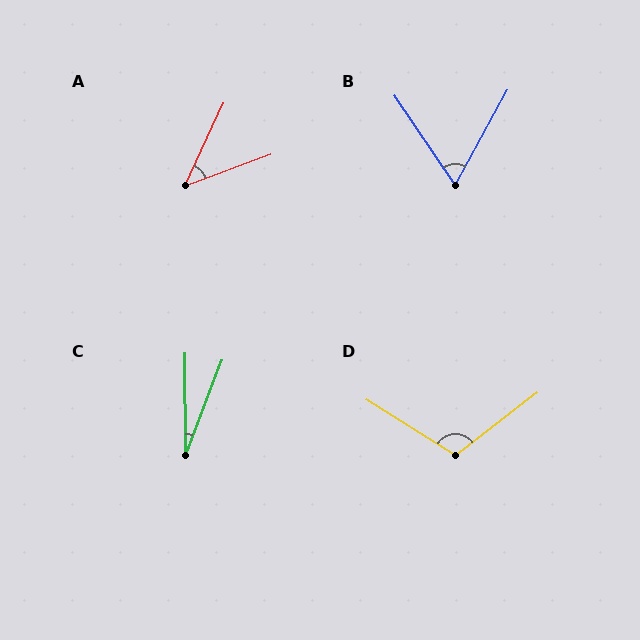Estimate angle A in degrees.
Approximately 44 degrees.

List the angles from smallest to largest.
C (21°), A (44°), B (63°), D (110°).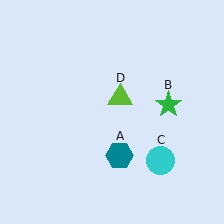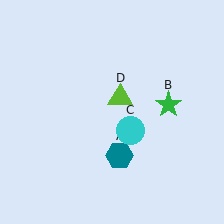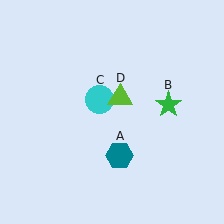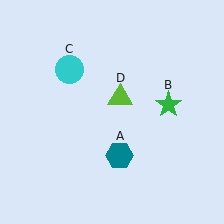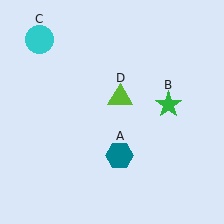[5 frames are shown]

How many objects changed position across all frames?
1 object changed position: cyan circle (object C).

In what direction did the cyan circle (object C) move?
The cyan circle (object C) moved up and to the left.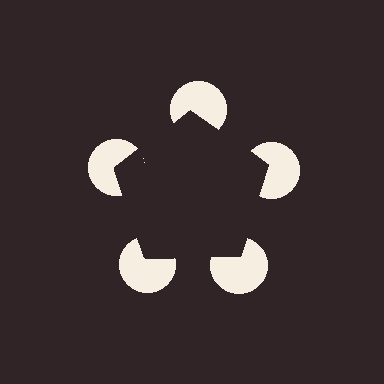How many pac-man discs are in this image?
There are 5 — one at each vertex of the illusory pentagon.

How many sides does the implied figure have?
5 sides.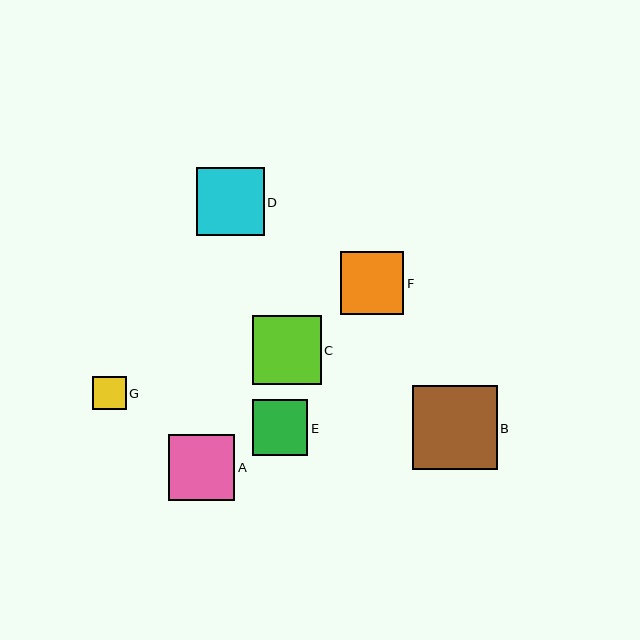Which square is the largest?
Square B is the largest with a size of approximately 84 pixels.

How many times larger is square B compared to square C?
Square B is approximately 1.2 times the size of square C.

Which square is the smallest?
Square G is the smallest with a size of approximately 33 pixels.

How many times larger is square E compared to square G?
Square E is approximately 1.7 times the size of square G.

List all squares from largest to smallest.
From largest to smallest: B, C, D, A, F, E, G.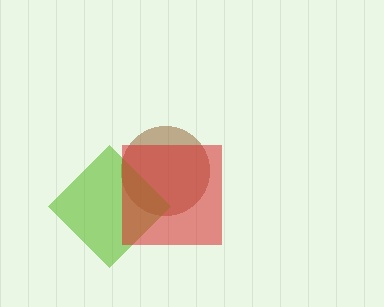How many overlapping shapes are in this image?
There are 3 overlapping shapes in the image.